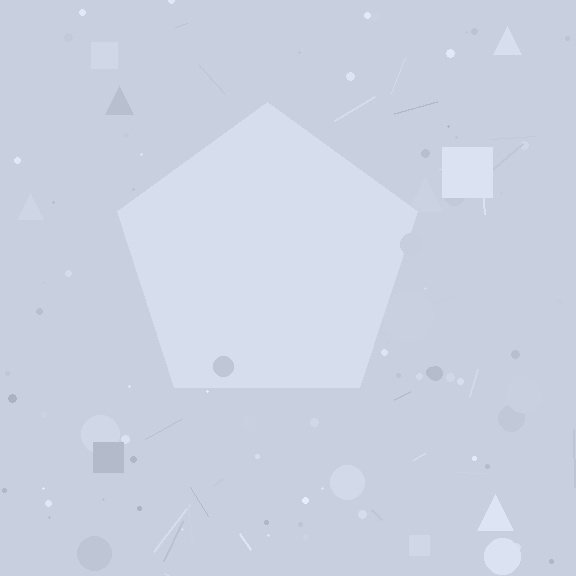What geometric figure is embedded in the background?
A pentagon is embedded in the background.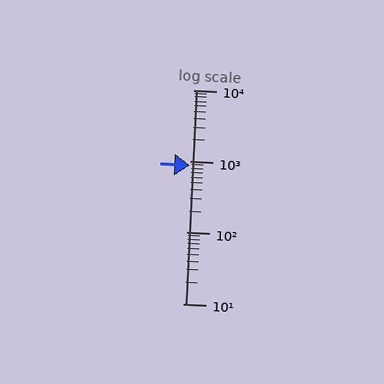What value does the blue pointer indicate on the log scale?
The pointer indicates approximately 870.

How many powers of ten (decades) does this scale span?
The scale spans 3 decades, from 10 to 10000.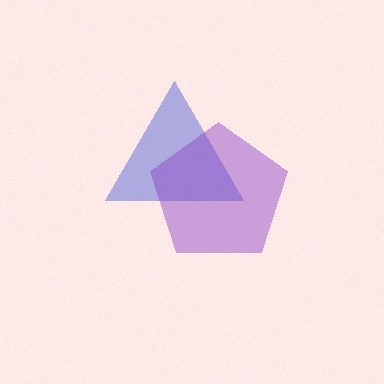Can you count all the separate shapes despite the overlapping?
Yes, there are 2 separate shapes.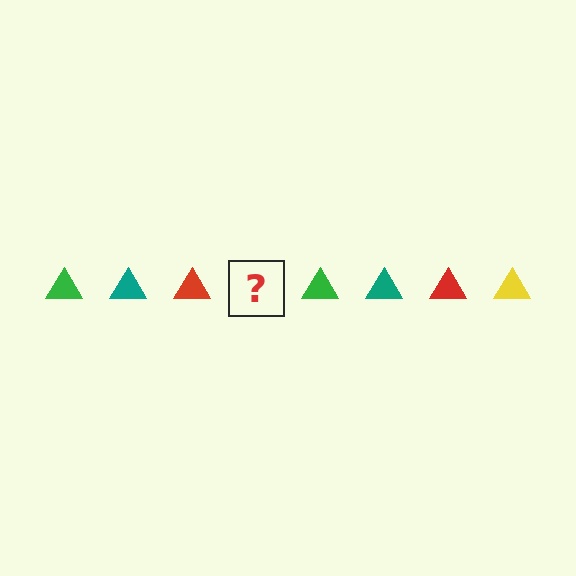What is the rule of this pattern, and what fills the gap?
The rule is that the pattern cycles through green, teal, red, yellow triangles. The gap should be filled with a yellow triangle.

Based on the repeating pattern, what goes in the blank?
The blank should be a yellow triangle.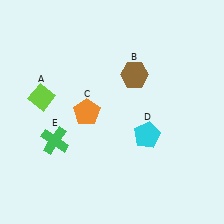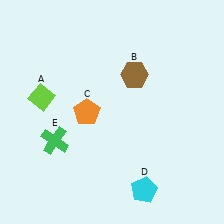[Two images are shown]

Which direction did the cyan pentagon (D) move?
The cyan pentagon (D) moved down.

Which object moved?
The cyan pentagon (D) moved down.